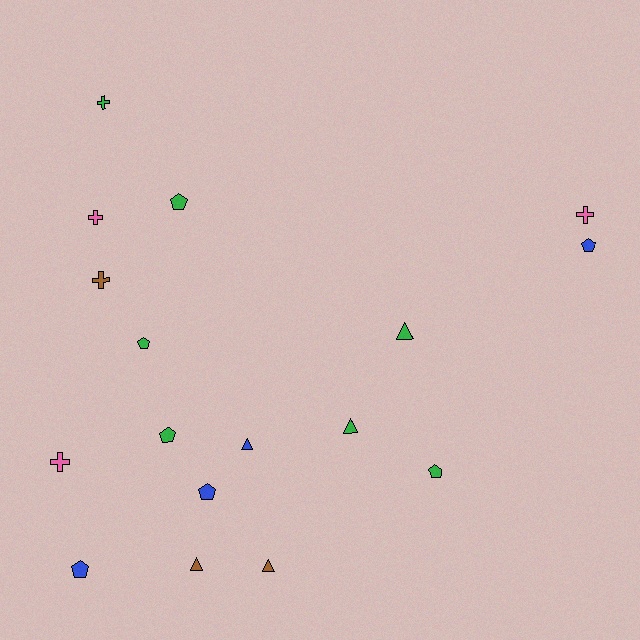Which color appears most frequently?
Green, with 7 objects.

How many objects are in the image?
There are 17 objects.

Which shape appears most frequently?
Pentagon, with 7 objects.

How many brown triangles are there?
There are 2 brown triangles.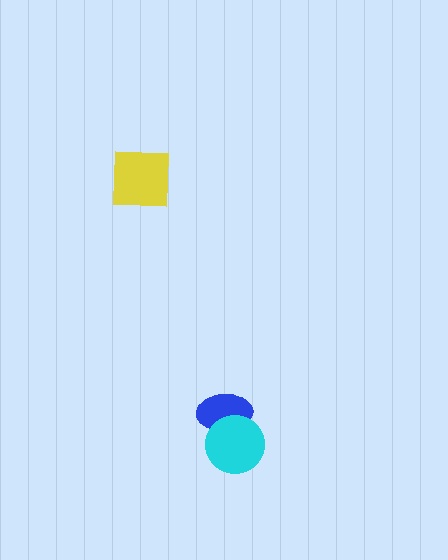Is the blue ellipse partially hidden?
Yes, it is partially covered by another shape.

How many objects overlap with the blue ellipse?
1 object overlaps with the blue ellipse.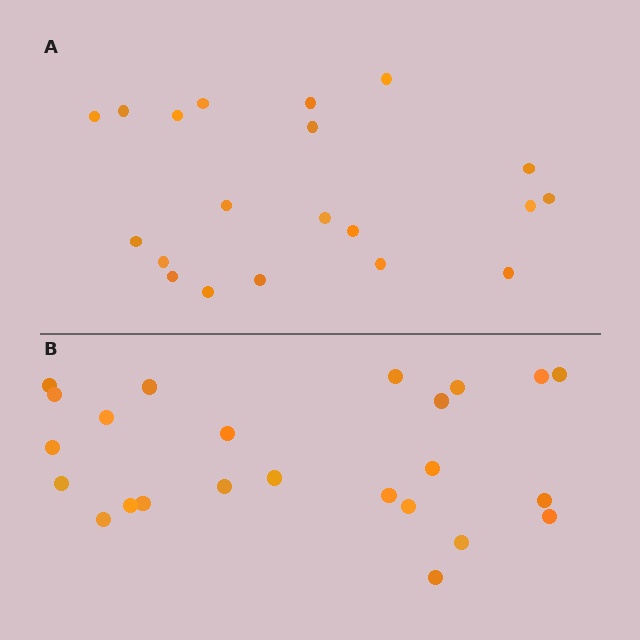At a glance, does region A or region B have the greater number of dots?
Region B (the bottom region) has more dots.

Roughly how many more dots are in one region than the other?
Region B has about 4 more dots than region A.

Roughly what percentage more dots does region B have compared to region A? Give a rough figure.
About 20% more.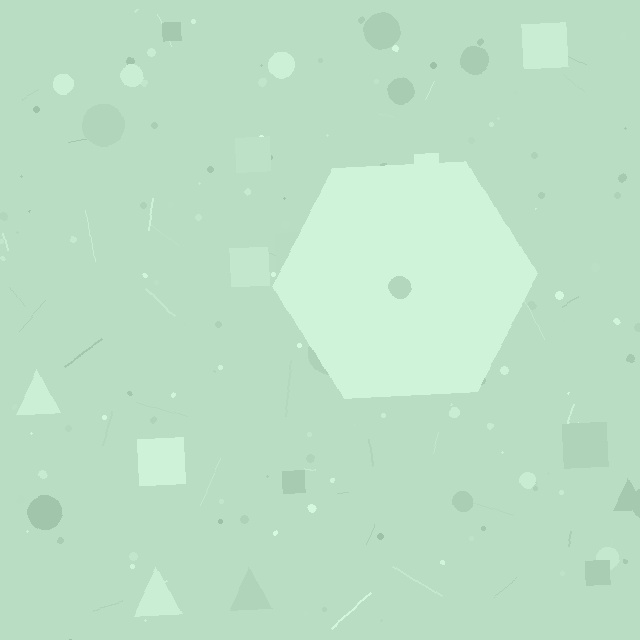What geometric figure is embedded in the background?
A hexagon is embedded in the background.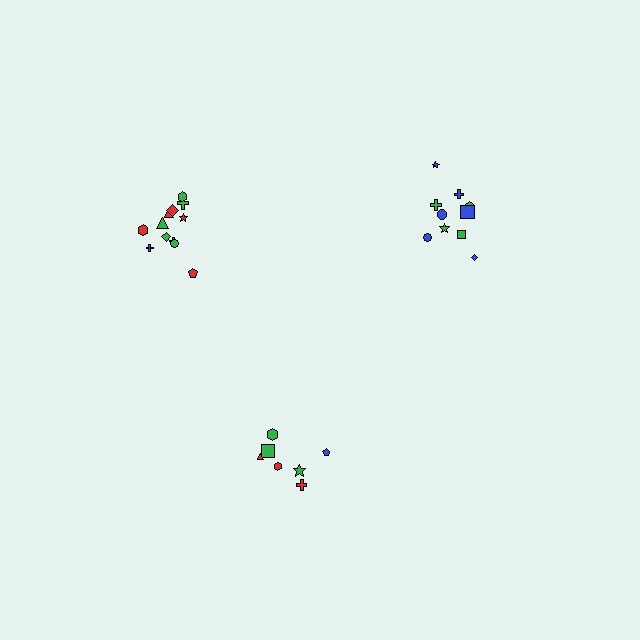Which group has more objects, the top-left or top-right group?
The top-left group.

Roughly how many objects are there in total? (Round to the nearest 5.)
Roughly 30 objects in total.